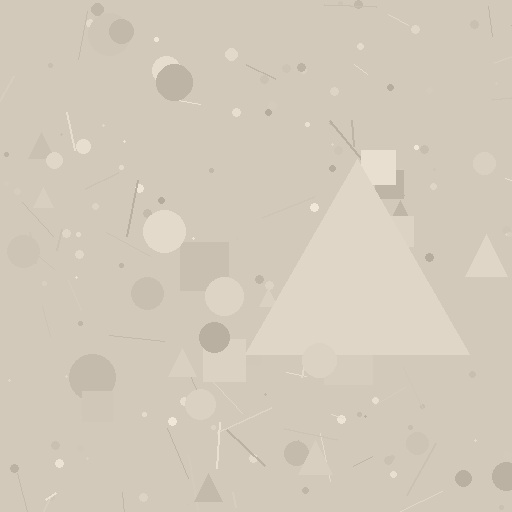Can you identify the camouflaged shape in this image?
The camouflaged shape is a triangle.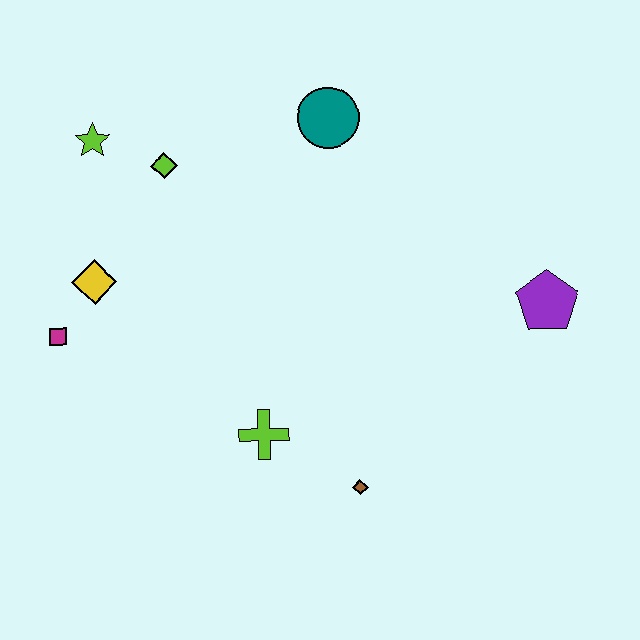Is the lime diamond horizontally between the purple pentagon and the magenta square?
Yes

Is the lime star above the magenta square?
Yes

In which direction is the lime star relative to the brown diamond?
The lime star is above the brown diamond.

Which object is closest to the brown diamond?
The lime cross is closest to the brown diamond.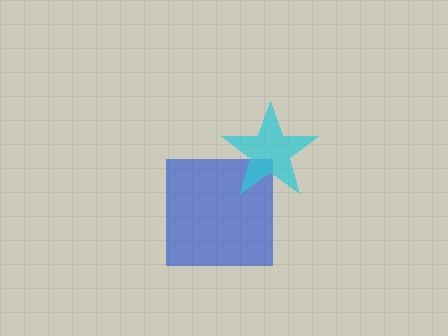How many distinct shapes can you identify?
There are 2 distinct shapes: a blue square, a cyan star.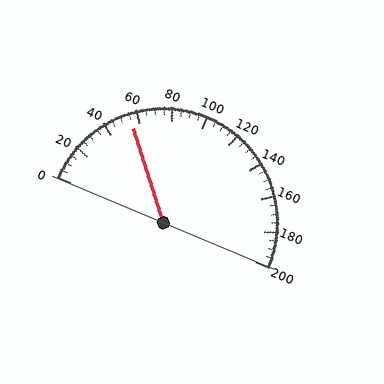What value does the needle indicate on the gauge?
The needle indicates approximately 55.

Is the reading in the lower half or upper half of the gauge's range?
The reading is in the lower half of the range (0 to 200).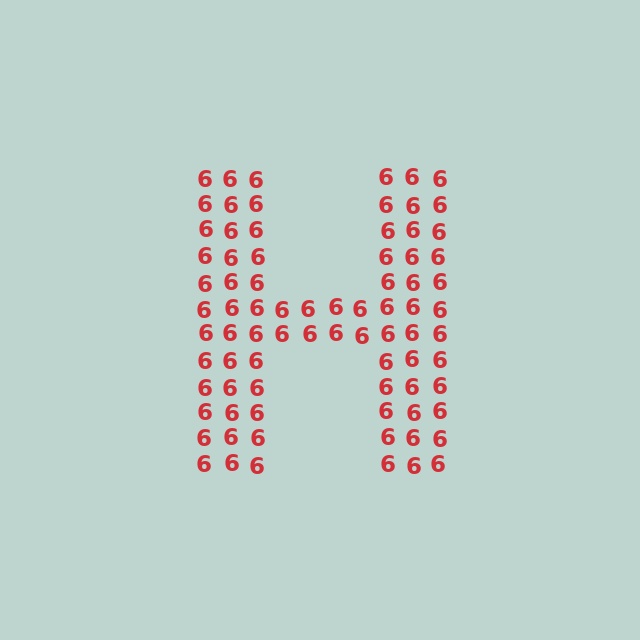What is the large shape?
The large shape is the letter H.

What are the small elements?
The small elements are digit 6's.